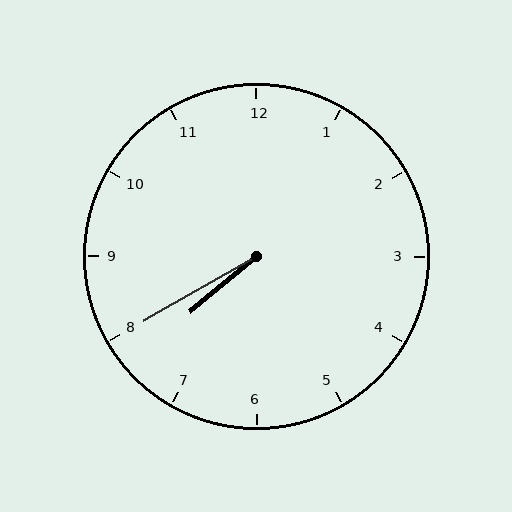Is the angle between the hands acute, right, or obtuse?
It is acute.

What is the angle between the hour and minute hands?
Approximately 10 degrees.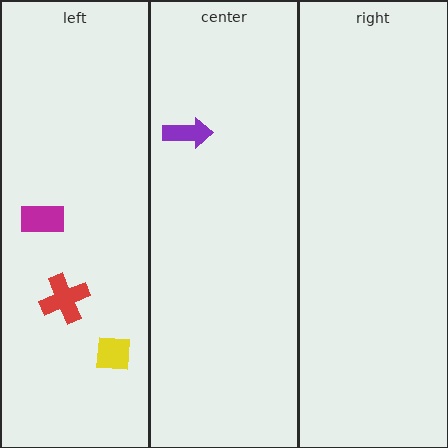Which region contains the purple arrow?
The center region.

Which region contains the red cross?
The left region.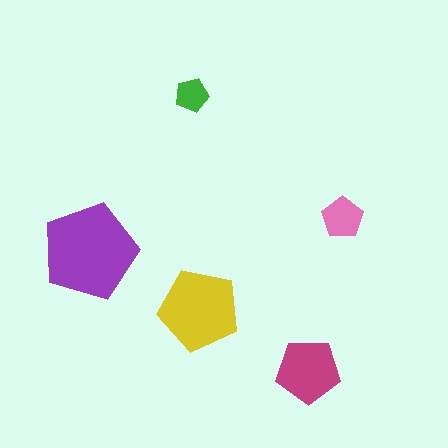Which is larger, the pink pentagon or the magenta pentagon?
The magenta one.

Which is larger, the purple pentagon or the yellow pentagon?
The purple one.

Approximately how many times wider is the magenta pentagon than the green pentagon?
About 2 times wider.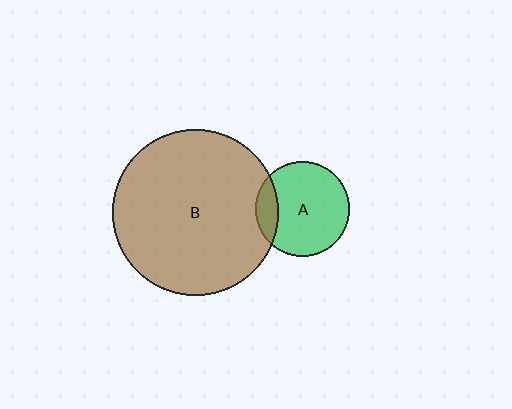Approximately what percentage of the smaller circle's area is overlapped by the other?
Approximately 15%.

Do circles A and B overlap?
Yes.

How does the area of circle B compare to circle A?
Approximately 3.1 times.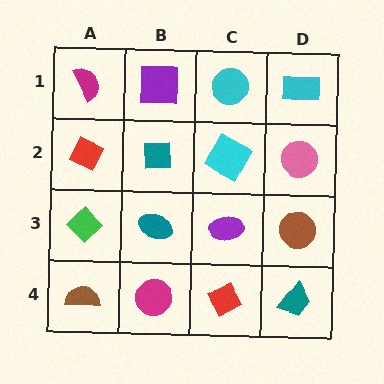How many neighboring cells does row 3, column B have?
4.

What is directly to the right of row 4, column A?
A magenta circle.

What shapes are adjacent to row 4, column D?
A brown circle (row 3, column D), a red diamond (row 4, column C).